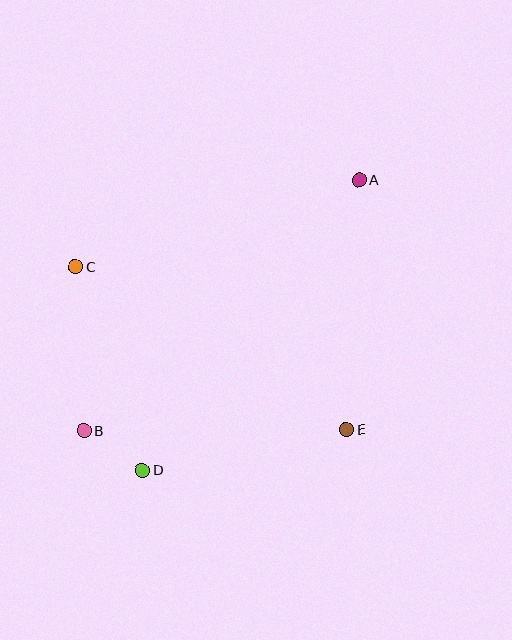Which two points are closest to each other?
Points B and D are closest to each other.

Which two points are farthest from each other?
Points A and B are farthest from each other.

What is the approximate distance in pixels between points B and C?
The distance between B and C is approximately 164 pixels.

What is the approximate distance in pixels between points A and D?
The distance between A and D is approximately 362 pixels.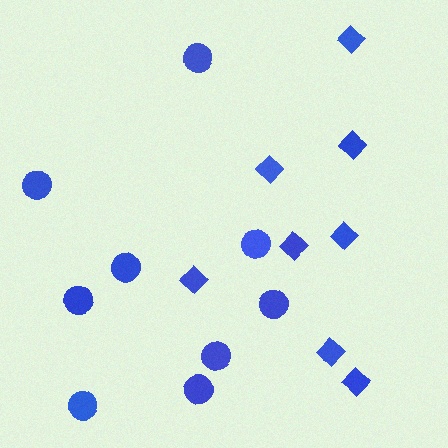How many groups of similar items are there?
There are 2 groups: one group of diamonds (8) and one group of circles (9).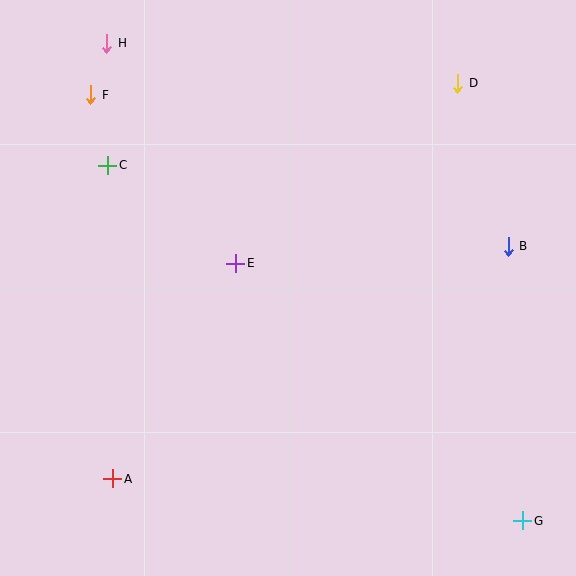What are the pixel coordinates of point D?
Point D is at (458, 83).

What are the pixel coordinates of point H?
Point H is at (107, 43).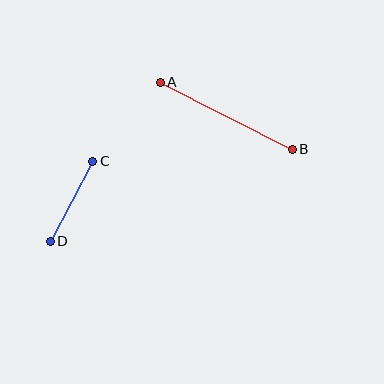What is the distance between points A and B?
The distance is approximately 148 pixels.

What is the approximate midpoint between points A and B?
The midpoint is at approximately (226, 116) pixels.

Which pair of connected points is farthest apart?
Points A and B are farthest apart.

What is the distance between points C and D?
The distance is approximately 91 pixels.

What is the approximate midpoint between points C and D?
The midpoint is at approximately (72, 201) pixels.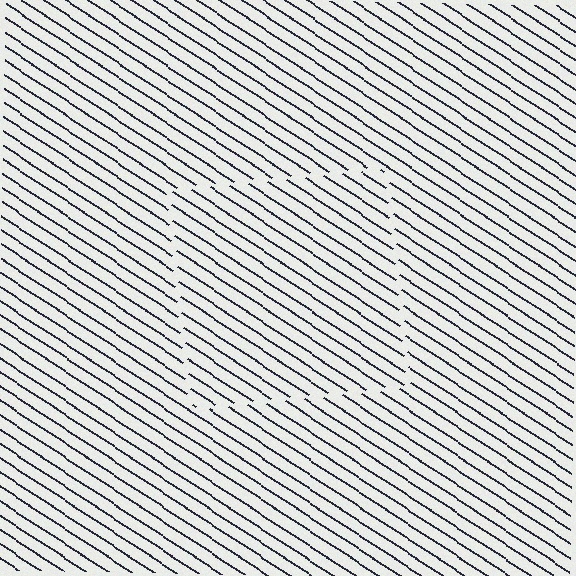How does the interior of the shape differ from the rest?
The interior of the shape contains the same grating, shifted by half a period — the contour is defined by the phase discontinuity where line-ends from the inner and outer gratings abut.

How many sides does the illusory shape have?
4 sides — the line-ends trace a square.